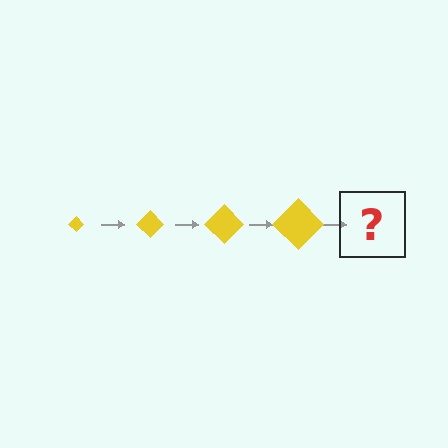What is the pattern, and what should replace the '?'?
The pattern is that the diamond gets progressively larger each step. The '?' should be a yellow diamond, larger than the previous one.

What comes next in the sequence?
The next element should be a yellow diamond, larger than the previous one.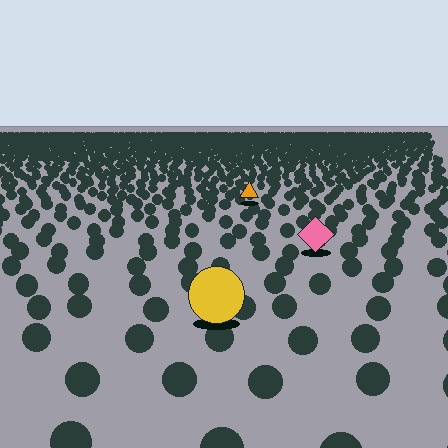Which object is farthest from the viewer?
The orange triangle is farthest from the viewer. It appears smaller and the ground texture around it is denser.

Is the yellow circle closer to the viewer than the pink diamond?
Yes. The yellow circle is closer — you can tell from the texture gradient: the ground texture is coarser near it.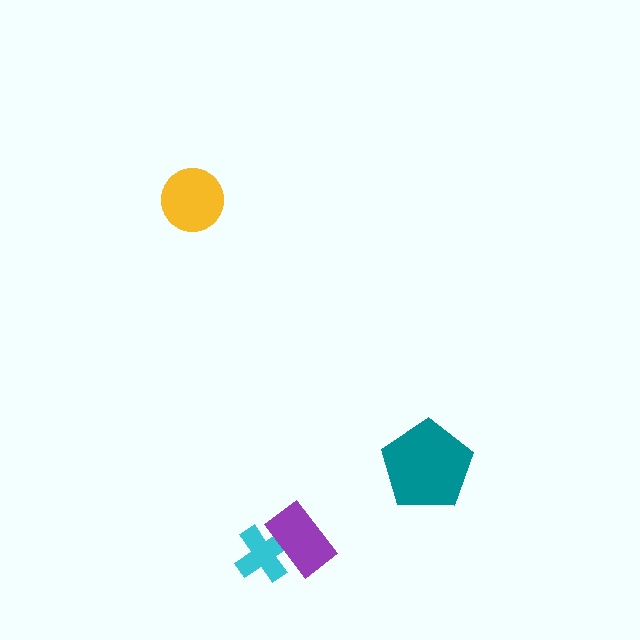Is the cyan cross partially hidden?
Yes, it is partially covered by another shape.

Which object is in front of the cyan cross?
The purple rectangle is in front of the cyan cross.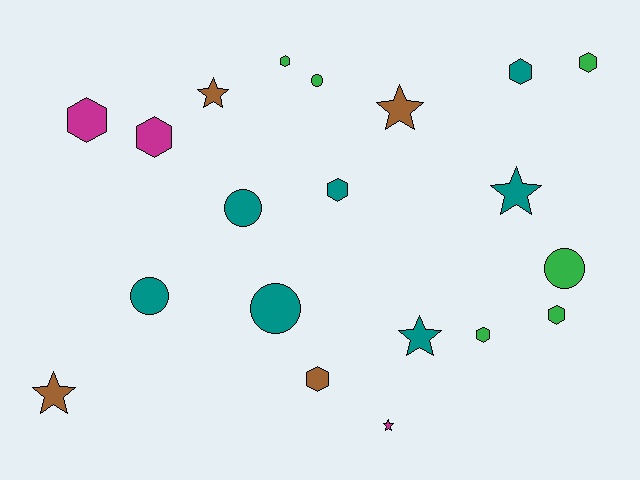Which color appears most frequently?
Teal, with 7 objects.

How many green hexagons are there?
There are 4 green hexagons.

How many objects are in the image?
There are 20 objects.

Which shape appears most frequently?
Hexagon, with 9 objects.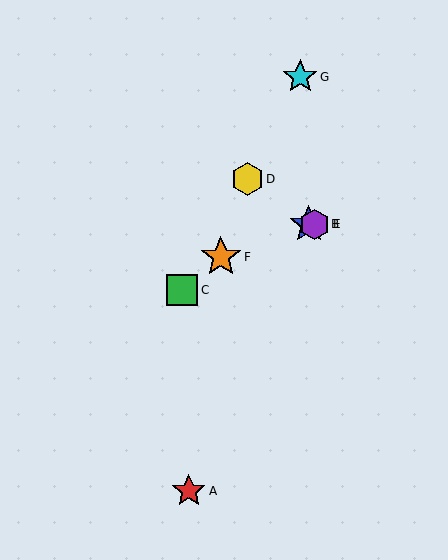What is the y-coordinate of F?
Object F is at y≈257.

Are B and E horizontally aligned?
Yes, both are at y≈224.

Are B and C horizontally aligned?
No, B is at y≈224 and C is at y≈290.